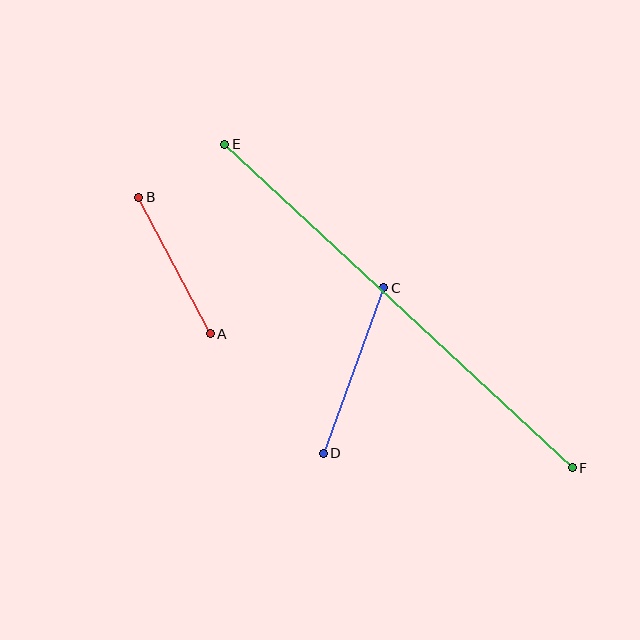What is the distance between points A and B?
The distance is approximately 154 pixels.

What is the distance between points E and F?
The distance is approximately 475 pixels.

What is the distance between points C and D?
The distance is approximately 176 pixels.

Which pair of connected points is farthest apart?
Points E and F are farthest apart.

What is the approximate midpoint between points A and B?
The midpoint is at approximately (175, 266) pixels.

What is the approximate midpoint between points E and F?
The midpoint is at approximately (398, 306) pixels.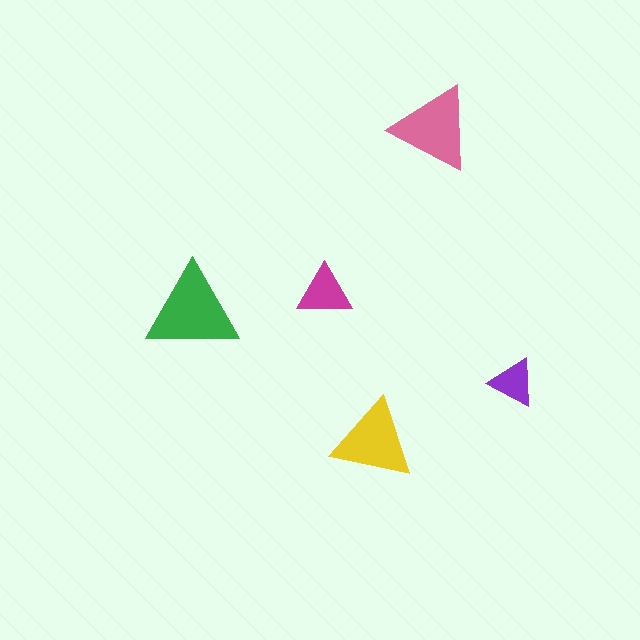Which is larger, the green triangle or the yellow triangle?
The green one.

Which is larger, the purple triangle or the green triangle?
The green one.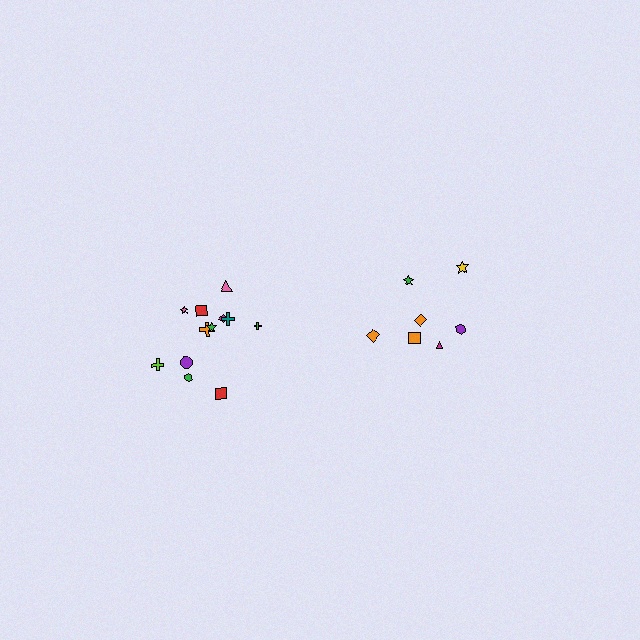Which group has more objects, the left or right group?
The left group.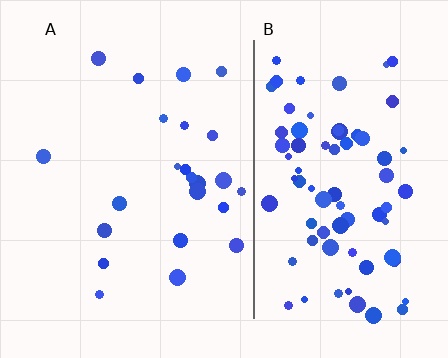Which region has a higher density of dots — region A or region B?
B (the right).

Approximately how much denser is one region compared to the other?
Approximately 3.4× — region B over region A.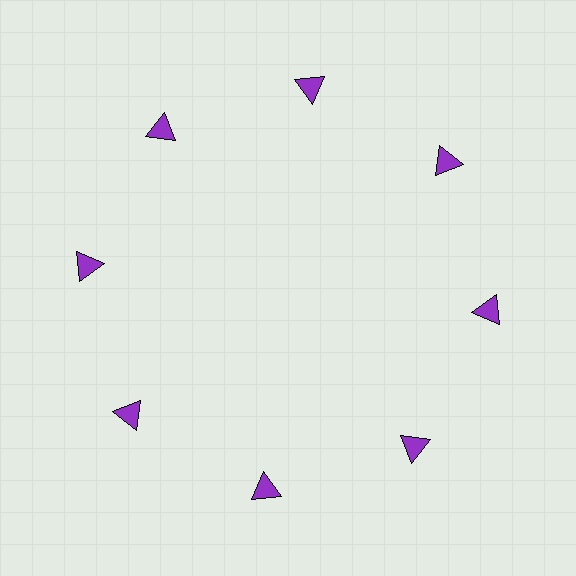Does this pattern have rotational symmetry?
Yes, this pattern has 8-fold rotational symmetry. It looks the same after rotating 45 degrees around the center.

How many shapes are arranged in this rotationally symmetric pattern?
There are 8 shapes, arranged in 8 groups of 1.